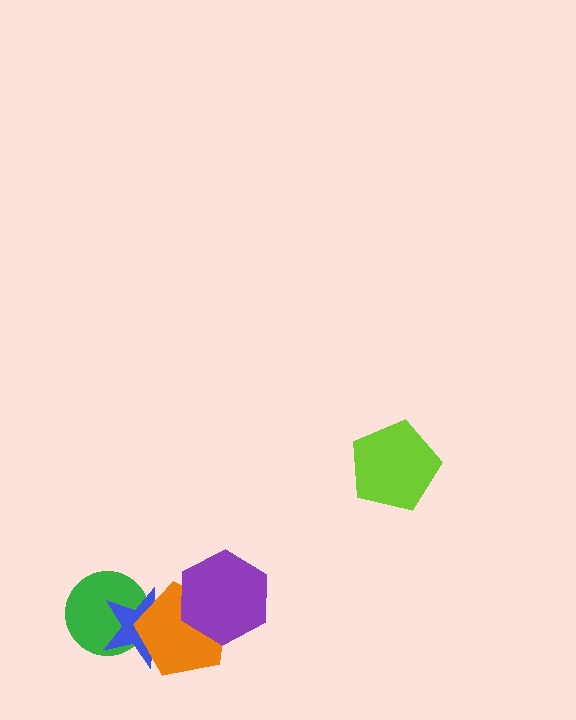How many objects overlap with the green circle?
2 objects overlap with the green circle.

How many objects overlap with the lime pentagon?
0 objects overlap with the lime pentagon.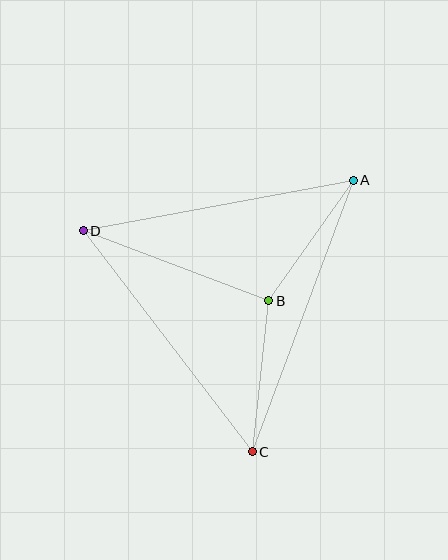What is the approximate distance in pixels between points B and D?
The distance between B and D is approximately 198 pixels.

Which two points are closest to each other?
Points A and B are closest to each other.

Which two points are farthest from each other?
Points A and C are farthest from each other.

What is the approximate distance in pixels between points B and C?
The distance between B and C is approximately 152 pixels.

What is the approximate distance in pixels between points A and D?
The distance between A and D is approximately 275 pixels.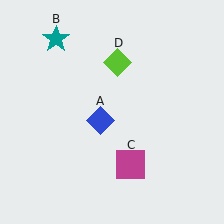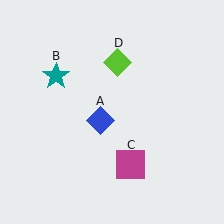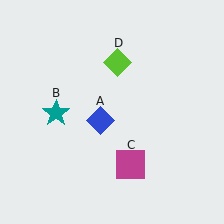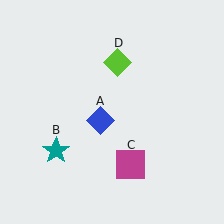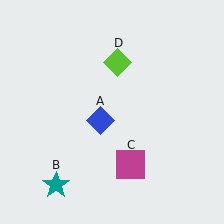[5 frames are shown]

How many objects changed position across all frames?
1 object changed position: teal star (object B).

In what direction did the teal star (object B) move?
The teal star (object B) moved down.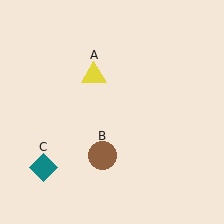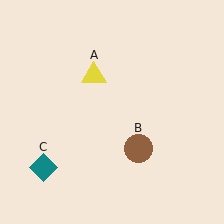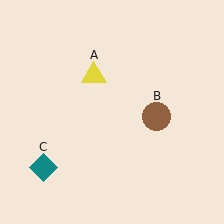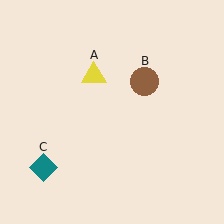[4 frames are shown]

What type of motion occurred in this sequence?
The brown circle (object B) rotated counterclockwise around the center of the scene.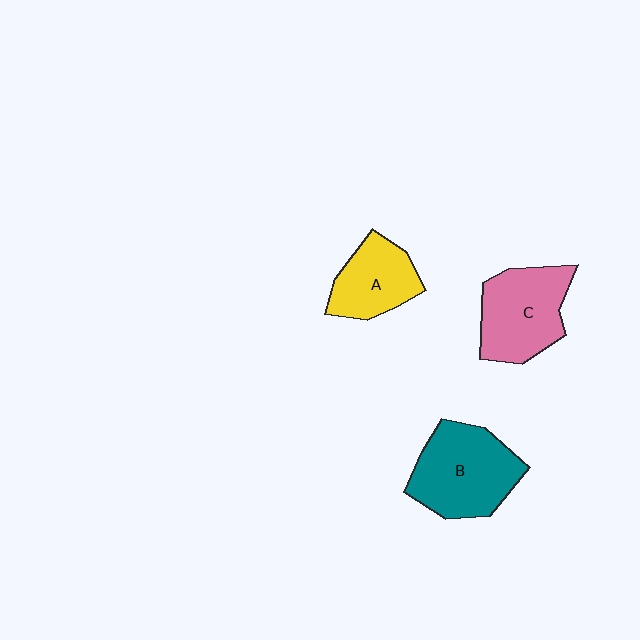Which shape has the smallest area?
Shape A (yellow).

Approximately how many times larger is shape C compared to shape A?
Approximately 1.3 times.